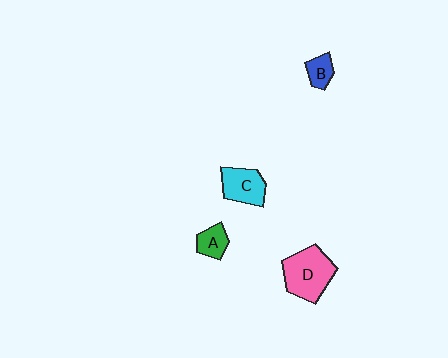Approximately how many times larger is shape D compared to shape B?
Approximately 2.9 times.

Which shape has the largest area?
Shape D (pink).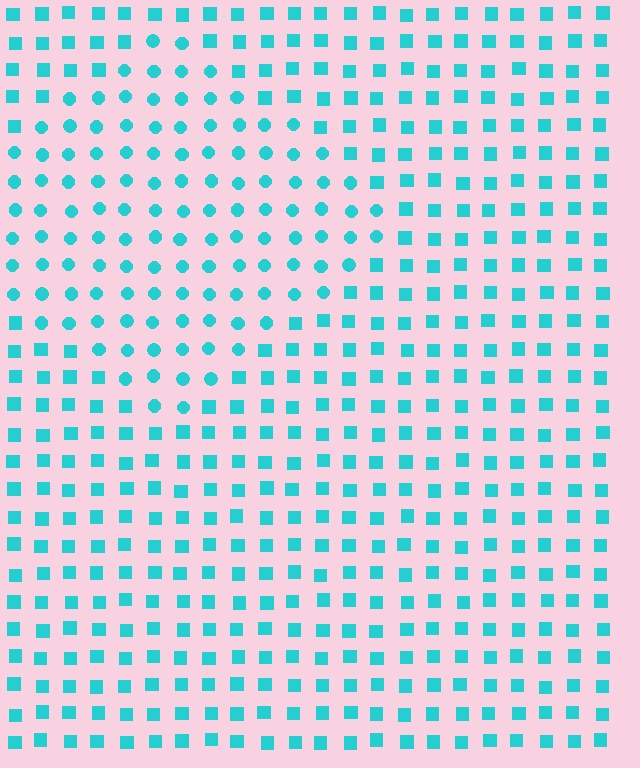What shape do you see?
I see a diamond.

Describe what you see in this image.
The image is filled with small cyan elements arranged in a uniform grid. A diamond-shaped region contains circles, while the surrounding area contains squares. The boundary is defined purely by the change in element shape.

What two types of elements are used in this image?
The image uses circles inside the diamond region and squares outside it.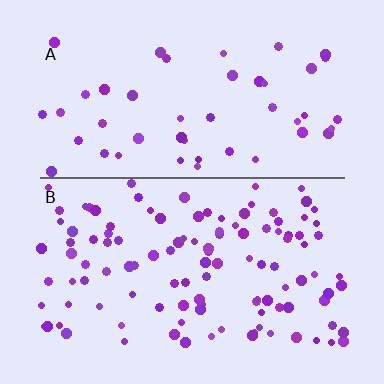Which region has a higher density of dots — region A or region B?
B (the bottom).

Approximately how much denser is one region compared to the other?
Approximately 2.4× — region B over region A.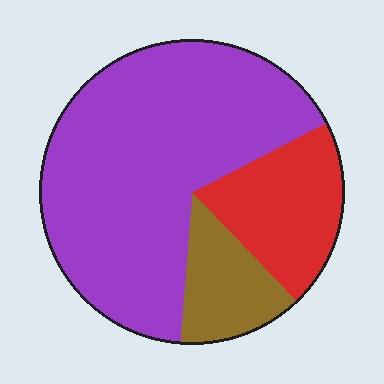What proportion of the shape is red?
Red takes up between a sixth and a third of the shape.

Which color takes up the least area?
Brown, at roughly 15%.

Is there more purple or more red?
Purple.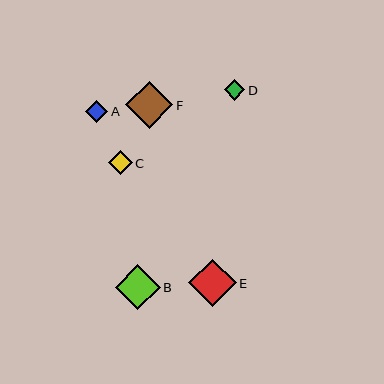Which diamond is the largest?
Diamond F is the largest with a size of approximately 47 pixels.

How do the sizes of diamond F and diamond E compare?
Diamond F and diamond E are approximately the same size.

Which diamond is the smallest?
Diamond D is the smallest with a size of approximately 20 pixels.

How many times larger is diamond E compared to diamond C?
Diamond E is approximately 2.0 times the size of diamond C.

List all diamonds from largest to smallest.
From largest to smallest: F, E, B, C, A, D.